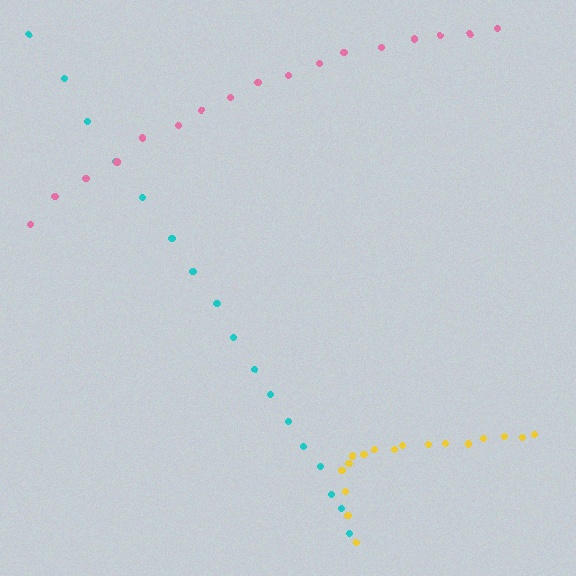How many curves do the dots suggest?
There are 3 distinct paths.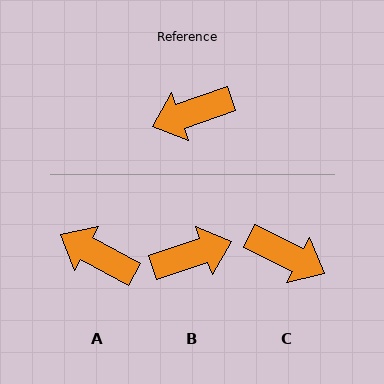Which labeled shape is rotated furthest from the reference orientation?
B, about 179 degrees away.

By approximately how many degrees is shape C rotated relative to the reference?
Approximately 135 degrees counter-clockwise.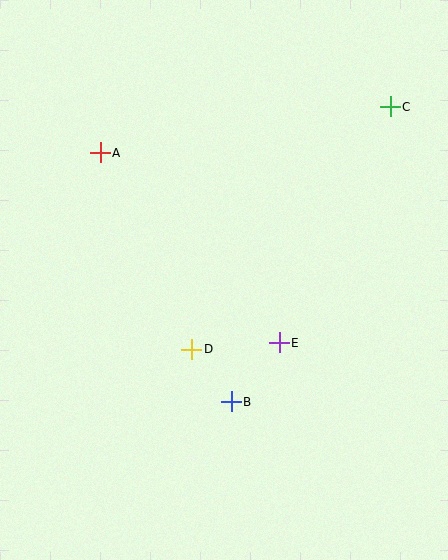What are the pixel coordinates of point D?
Point D is at (192, 349).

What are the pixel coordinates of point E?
Point E is at (279, 343).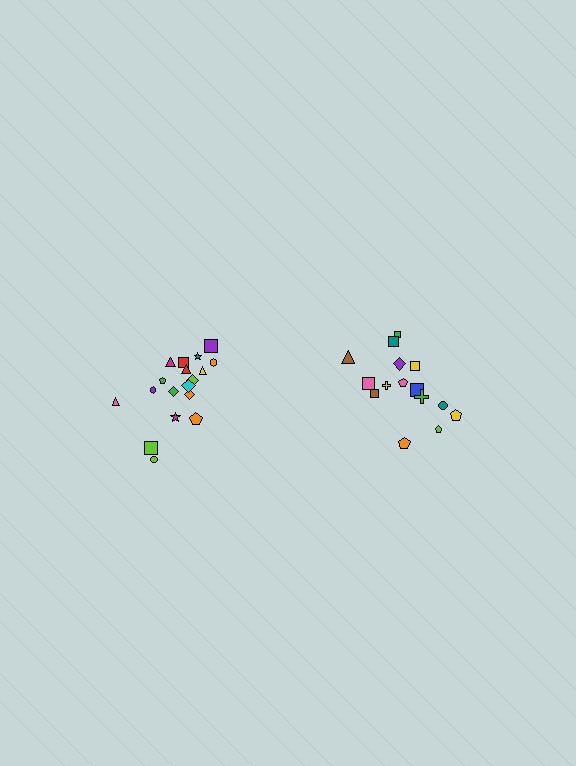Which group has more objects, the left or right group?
The left group.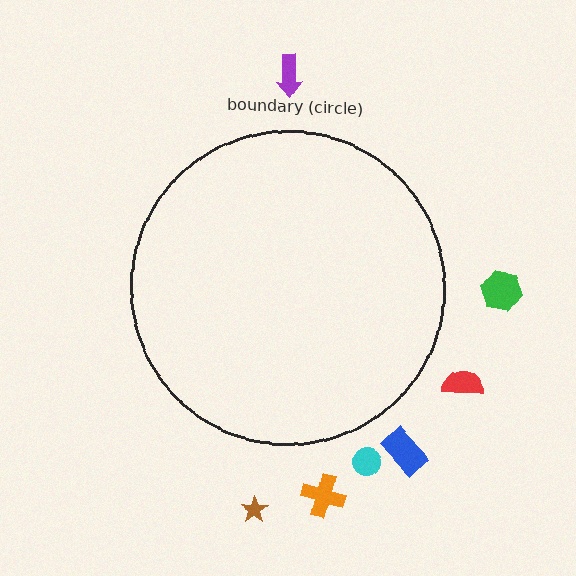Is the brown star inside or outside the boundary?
Outside.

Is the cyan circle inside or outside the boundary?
Outside.